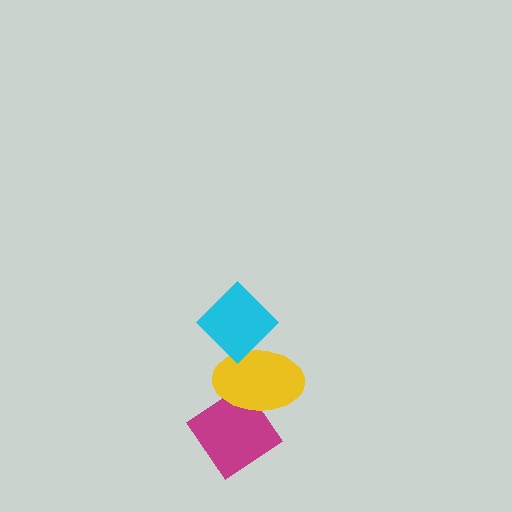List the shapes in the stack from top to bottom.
From top to bottom: the cyan diamond, the yellow ellipse, the magenta diamond.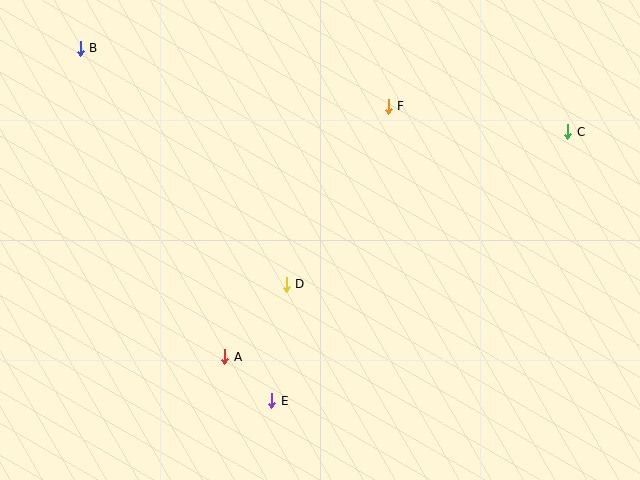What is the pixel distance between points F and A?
The distance between F and A is 299 pixels.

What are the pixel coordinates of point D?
Point D is at (286, 284).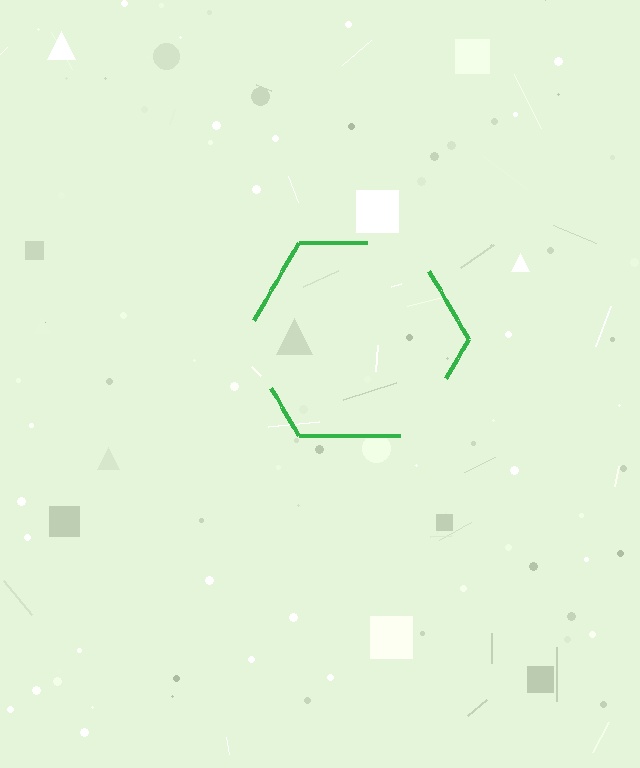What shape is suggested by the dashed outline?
The dashed outline suggests a hexagon.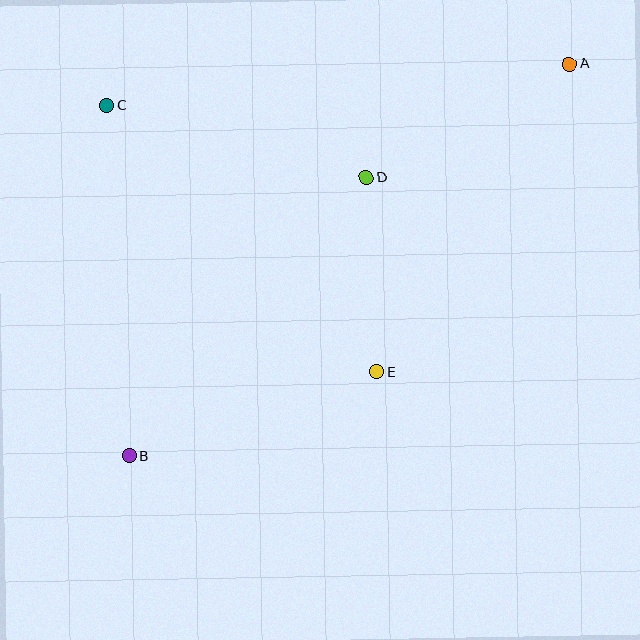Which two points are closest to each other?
Points D and E are closest to each other.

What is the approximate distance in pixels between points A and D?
The distance between A and D is approximately 233 pixels.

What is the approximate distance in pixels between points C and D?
The distance between C and D is approximately 269 pixels.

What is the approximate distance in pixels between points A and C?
The distance between A and C is approximately 464 pixels.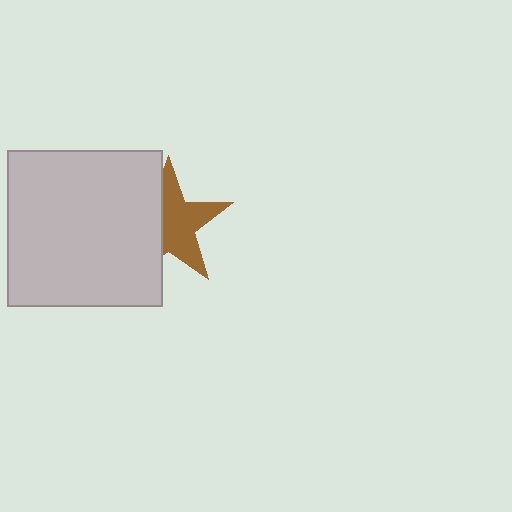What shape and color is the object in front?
The object in front is a light gray square.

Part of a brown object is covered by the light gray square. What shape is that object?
It is a star.